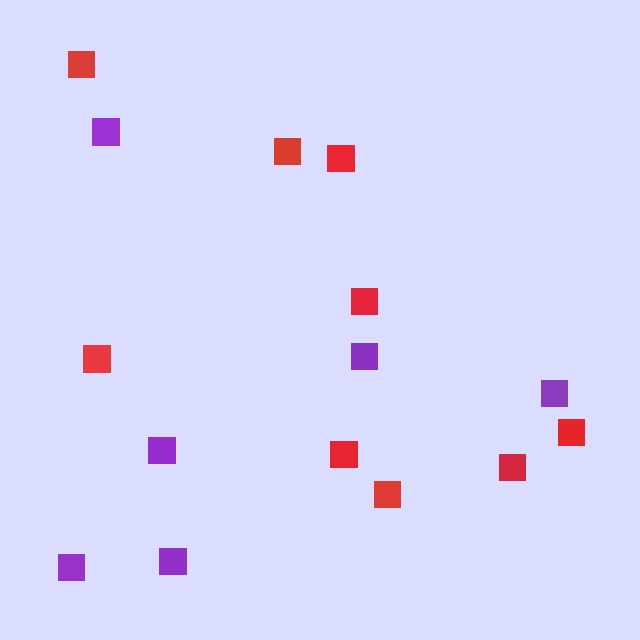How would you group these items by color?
There are 2 groups: one group of purple squares (6) and one group of red squares (9).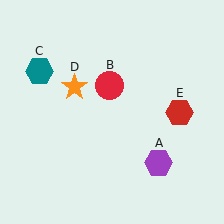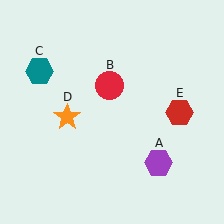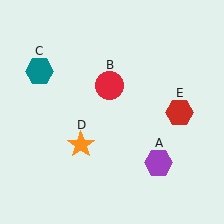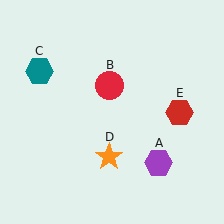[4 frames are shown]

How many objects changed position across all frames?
1 object changed position: orange star (object D).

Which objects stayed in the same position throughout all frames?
Purple hexagon (object A) and red circle (object B) and teal hexagon (object C) and red hexagon (object E) remained stationary.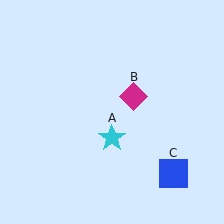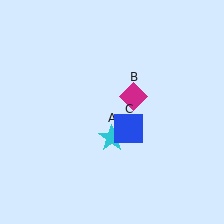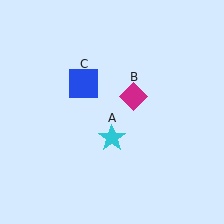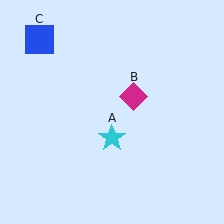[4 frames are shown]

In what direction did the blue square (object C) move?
The blue square (object C) moved up and to the left.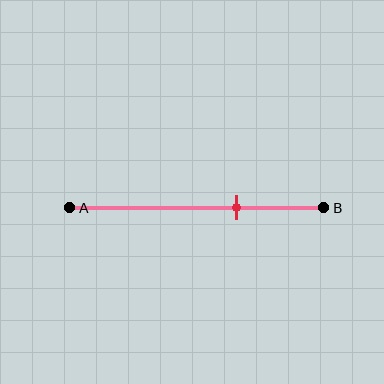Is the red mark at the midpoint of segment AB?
No, the mark is at about 65% from A, not at the 50% midpoint.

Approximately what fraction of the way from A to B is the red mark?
The red mark is approximately 65% of the way from A to B.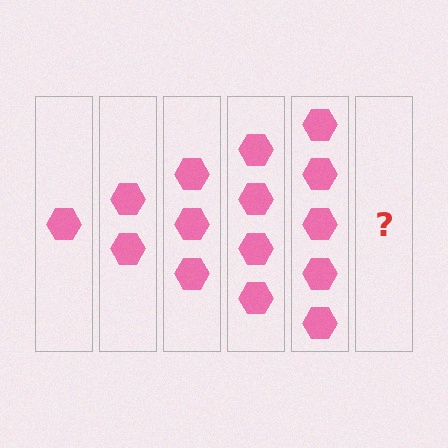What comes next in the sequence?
The next element should be 6 hexagons.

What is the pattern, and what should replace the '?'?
The pattern is that each step adds one more hexagon. The '?' should be 6 hexagons.